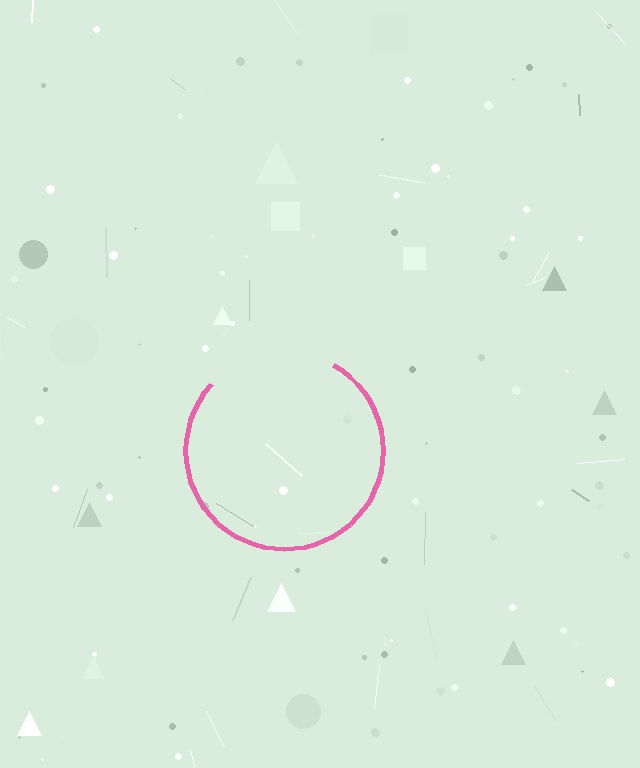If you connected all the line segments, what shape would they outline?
They would outline a circle.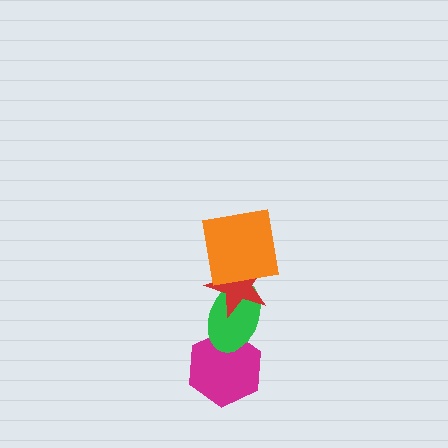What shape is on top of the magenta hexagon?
The green ellipse is on top of the magenta hexagon.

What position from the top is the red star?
The red star is 2nd from the top.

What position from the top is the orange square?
The orange square is 1st from the top.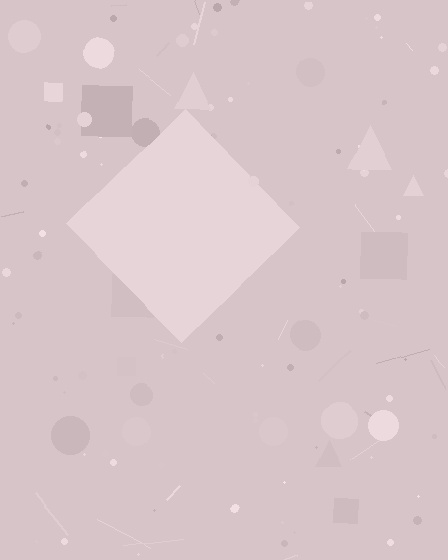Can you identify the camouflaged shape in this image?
The camouflaged shape is a diamond.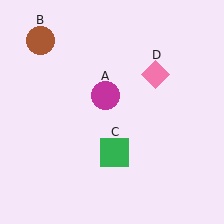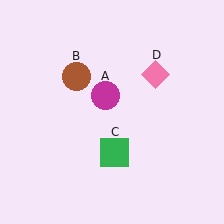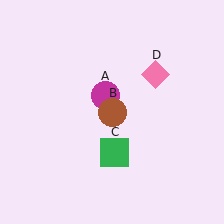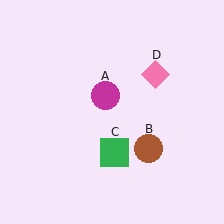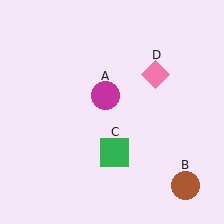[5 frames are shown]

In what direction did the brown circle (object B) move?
The brown circle (object B) moved down and to the right.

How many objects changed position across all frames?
1 object changed position: brown circle (object B).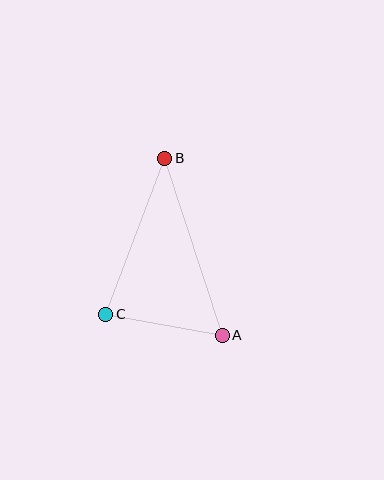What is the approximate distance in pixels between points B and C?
The distance between B and C is approximately 167 pixels.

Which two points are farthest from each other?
Points A and B are farthest from each other.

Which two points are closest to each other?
Points A and C are closest to each other.